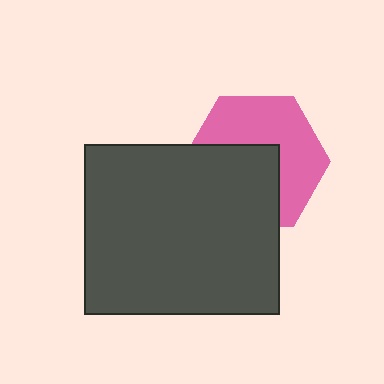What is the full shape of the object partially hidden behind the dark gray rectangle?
The partially hidden object is a pink hexagon.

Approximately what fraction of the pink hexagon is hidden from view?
Roughly 47% of the pink hexagon is hidden behind the dark gray rectangle.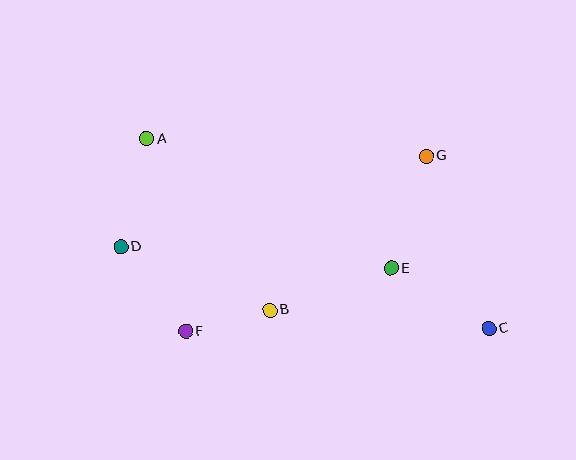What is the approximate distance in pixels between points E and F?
The distance between E and F is approximately 215 pixels.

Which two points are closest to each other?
Points B and F are closest to each other.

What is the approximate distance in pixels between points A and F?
The distance between A and F is approximately 196 pixels.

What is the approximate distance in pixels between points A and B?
The distance between A and B is approximately 211 pixels.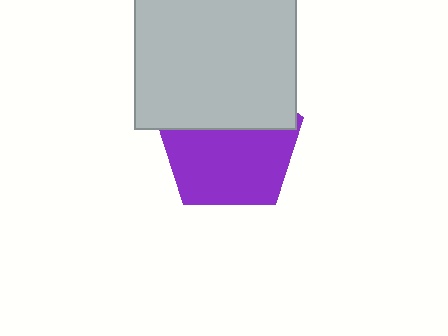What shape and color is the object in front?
The object in front is a light gray square.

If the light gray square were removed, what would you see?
You would see the complete purple pentagon.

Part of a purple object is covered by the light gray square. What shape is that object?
It is a pentagon.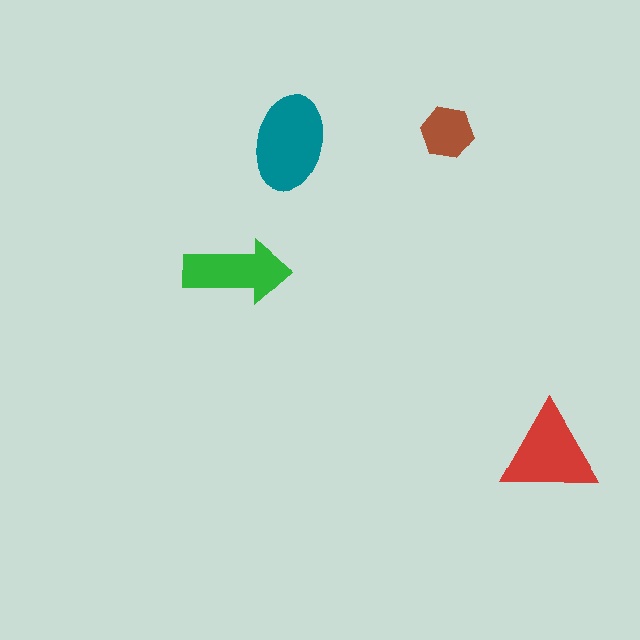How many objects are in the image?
There are 4 objects in the image.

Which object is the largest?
The teal ellipse.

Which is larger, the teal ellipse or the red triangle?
The teal ellipse.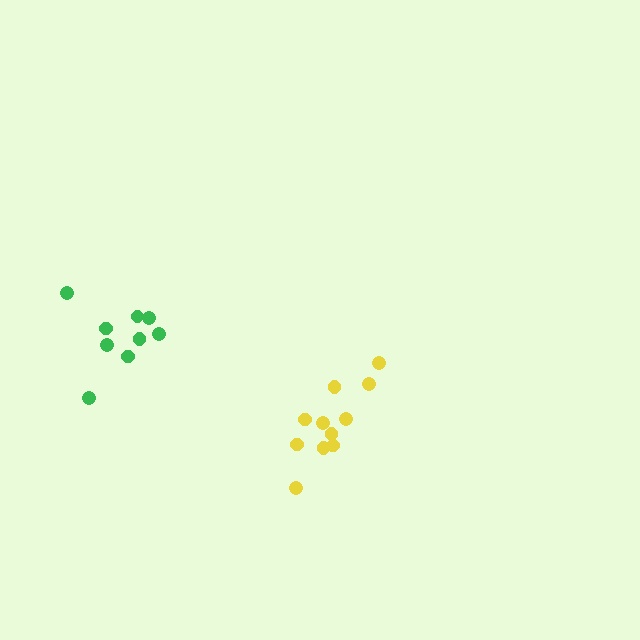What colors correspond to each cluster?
The clusters are colored: yellow, green.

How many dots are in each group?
Group 1: 11 dots, Group 2: 9 dots (20 total).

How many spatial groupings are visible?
There are 2 spatial groupings.